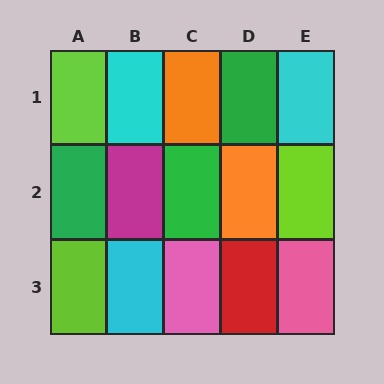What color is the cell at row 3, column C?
Pink.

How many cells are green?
3 cells are green.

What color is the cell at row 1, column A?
Lime.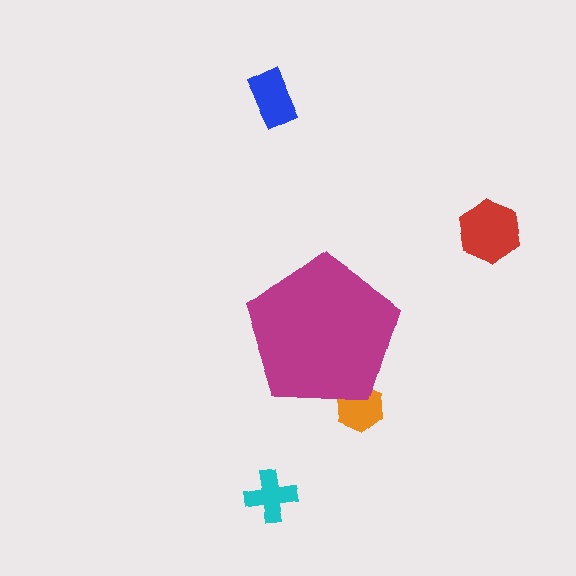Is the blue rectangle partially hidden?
No, the blue rectangle is fully visible.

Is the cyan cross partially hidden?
No, the cyan cross is fully visible.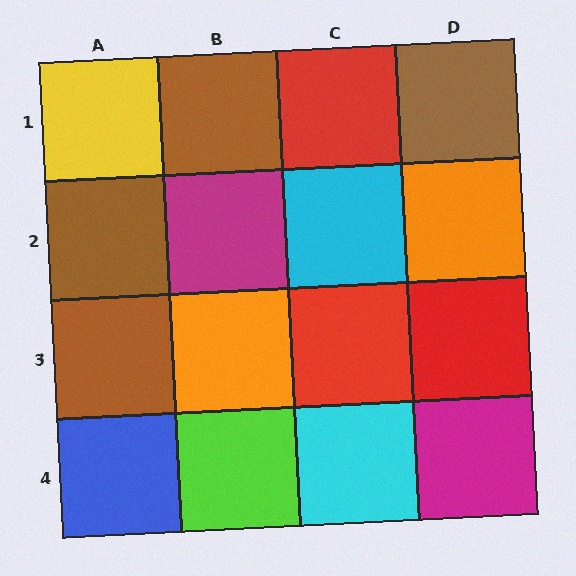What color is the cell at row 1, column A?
Yellow.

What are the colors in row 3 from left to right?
Brown, orange, red, red.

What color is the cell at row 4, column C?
Cyan.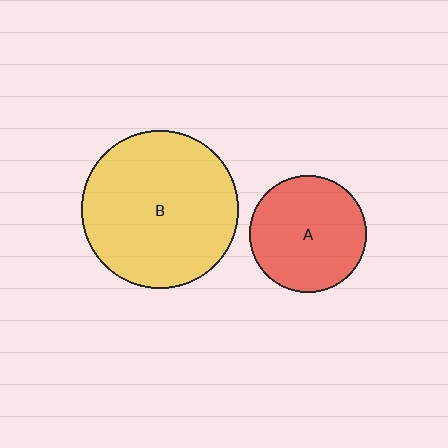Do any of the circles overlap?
No, none of the circles overlap.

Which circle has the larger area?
Circle B (yellow).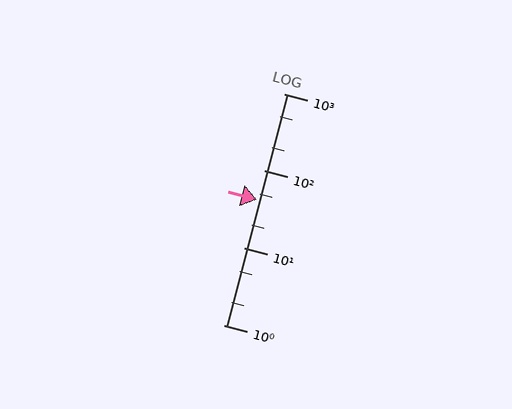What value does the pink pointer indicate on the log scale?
The pointer indicates approximately 42.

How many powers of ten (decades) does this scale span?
The scale spans 3 decades, from 1 to 1000.